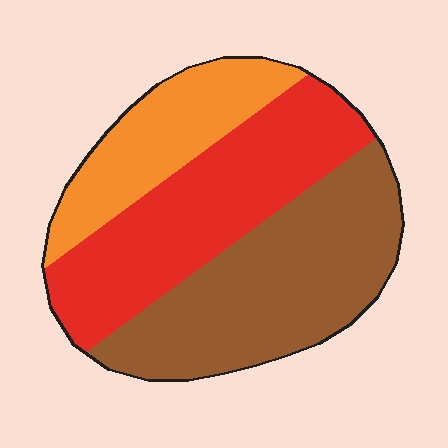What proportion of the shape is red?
Red takes up about three eighths (3/8) of the shape.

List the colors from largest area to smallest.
From largest to smallest: brown, red, orange.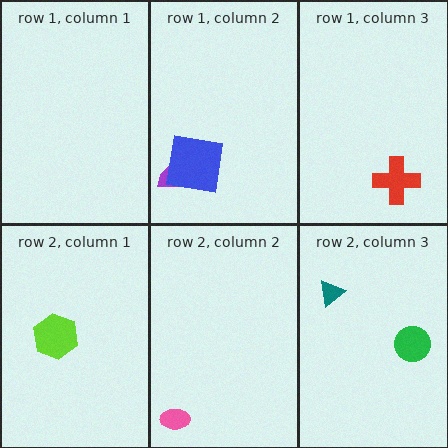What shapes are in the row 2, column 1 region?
The lime hexagon.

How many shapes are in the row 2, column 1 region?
1.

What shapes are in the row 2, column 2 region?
The pink ellipse.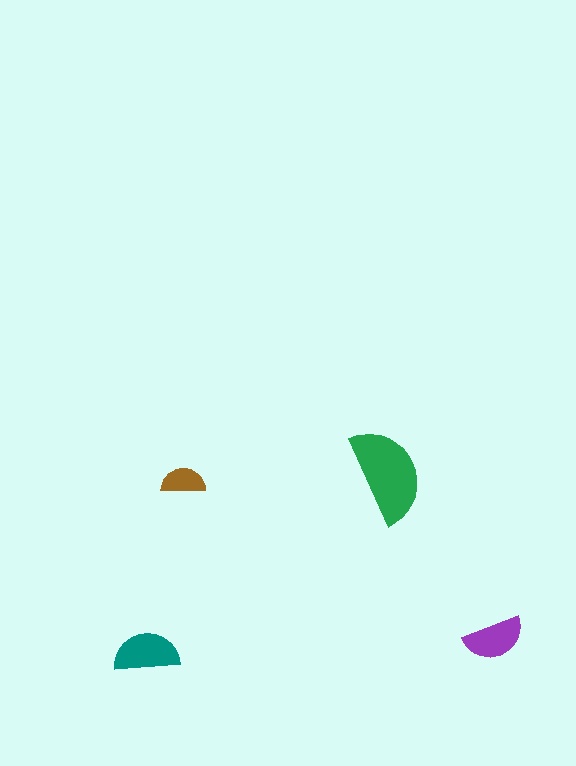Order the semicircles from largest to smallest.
the green one, the teal one, the purple one, the brown one.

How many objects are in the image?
There are 4 objects in the image.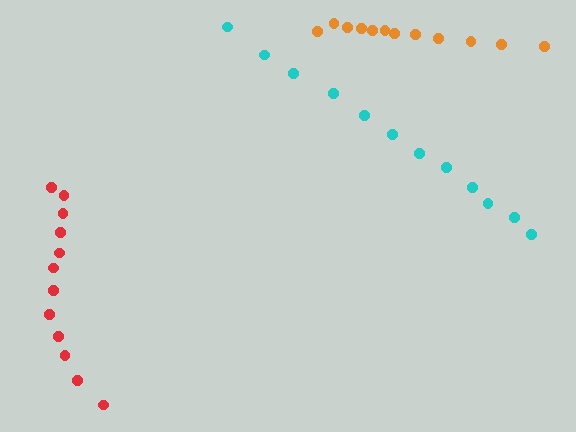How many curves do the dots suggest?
There are 3 distinct paths.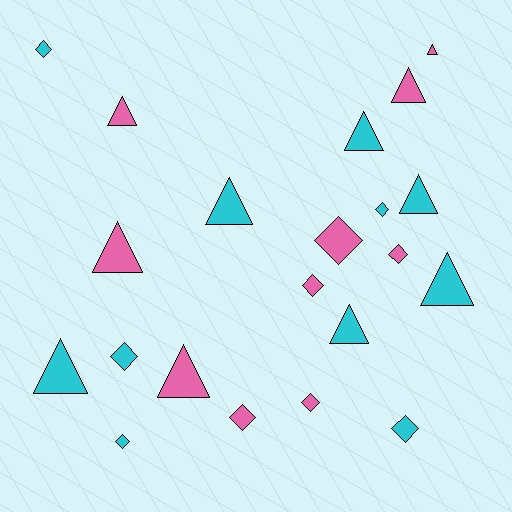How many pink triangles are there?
There are 5 pink triangles.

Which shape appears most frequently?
Triangle, with 11 objects.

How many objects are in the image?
There are 21 objects.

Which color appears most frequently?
Cyan, with 11 objects.